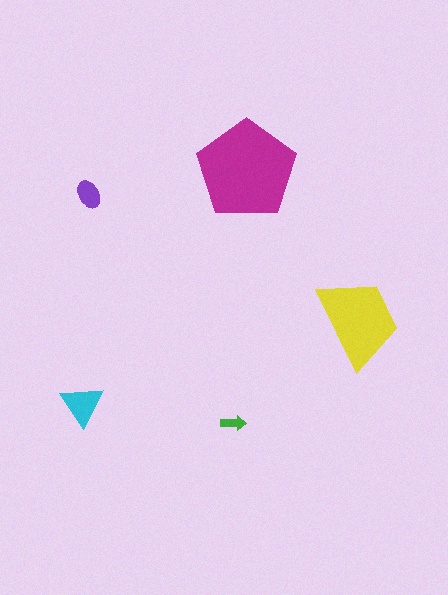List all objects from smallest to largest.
The green arrow, the purple ellipse, the cyan triangle, the yellow trapezoid, the magenta pentagon.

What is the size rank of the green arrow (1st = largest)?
5th.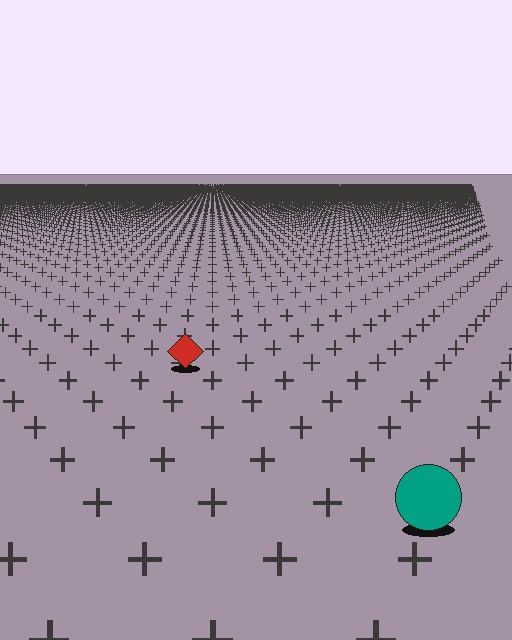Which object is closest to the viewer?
The teal circle is closest. The texture marks near it are larger and more spread out.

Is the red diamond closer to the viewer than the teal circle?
No. The teal circle is closer — you can tell from the texture gradient: the ground texture is coarser near it.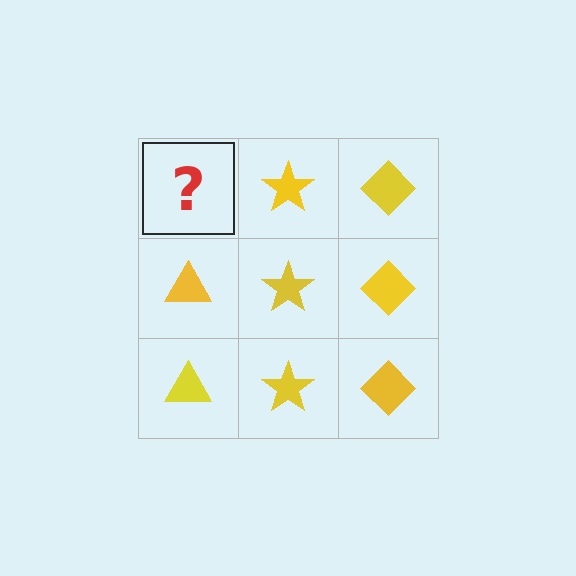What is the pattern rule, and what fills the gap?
The rule is that each column has a consistent shape. The gap should be filled with a yellow triangle.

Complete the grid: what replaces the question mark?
The question mark should be replaced with a yellow triangle.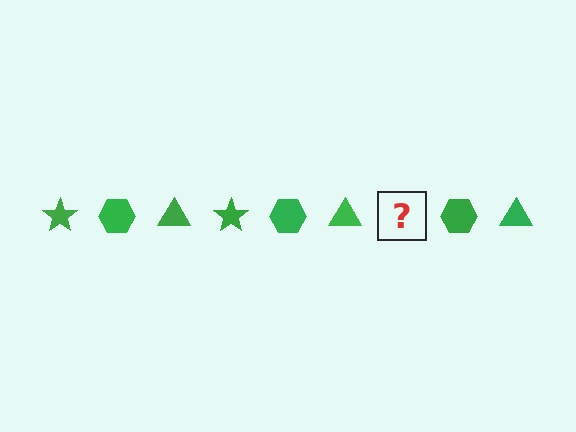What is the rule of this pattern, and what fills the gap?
The rule is that the pattern cycles through star, hexagon, triangle shapes in green. The gap should be filled with a green star.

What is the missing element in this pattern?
The missing element is a green star.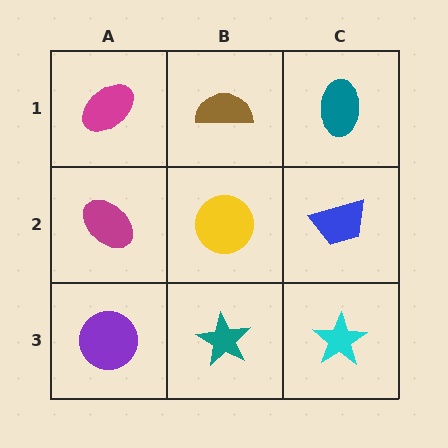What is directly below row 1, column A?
A magenta ellipse.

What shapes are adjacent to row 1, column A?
A magenta ellipse (row 2, column A), a brown semicircle (row 1, column B).